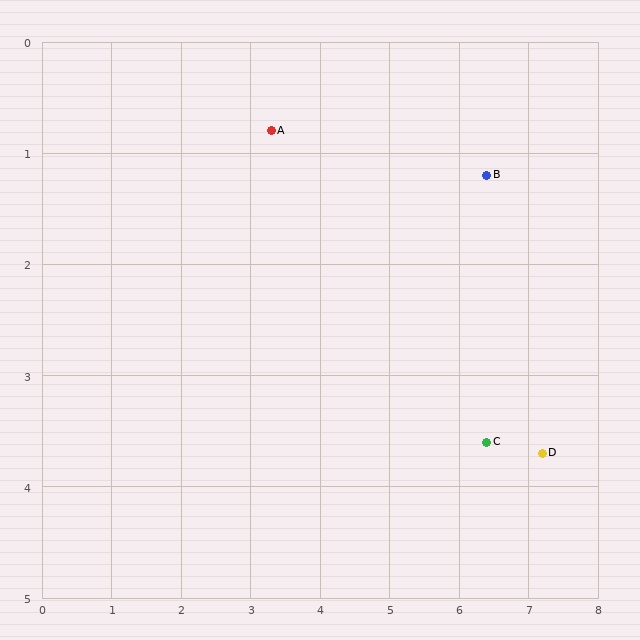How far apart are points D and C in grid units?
Points D and C are about 0.8 grid units apart.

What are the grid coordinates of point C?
Point C is at approximately (6.4, 3.6).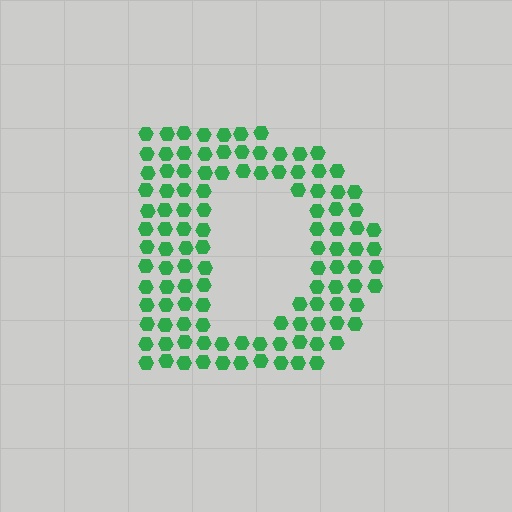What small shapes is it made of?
It is made of small hexagons.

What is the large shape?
The large shape is the letter D.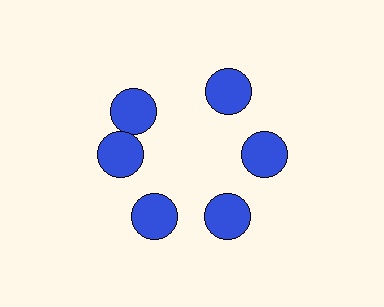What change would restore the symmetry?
The symmetry would be restored by rotating it back into even spacing with its neighbors so that all 6 circles sit at equal angles and equal distance from the center.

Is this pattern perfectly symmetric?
No. The 6 blue circles are arranged in a ring, but one element near the 11 o'clock position is rotated out of alignment along the ring, breaking the 6-fold rotational symmetry.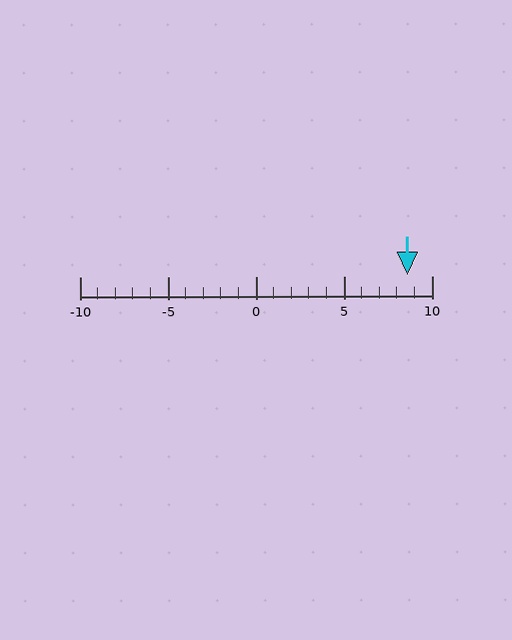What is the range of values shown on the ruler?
The ruler shows values from -10 to 10.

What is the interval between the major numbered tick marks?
The major tick marks are spaced 5 units apart.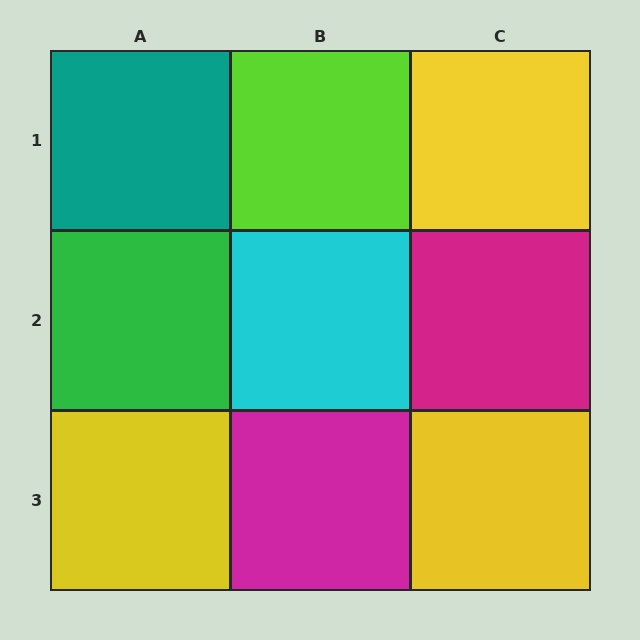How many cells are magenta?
2 cells are magenta.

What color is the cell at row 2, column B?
Cyan.